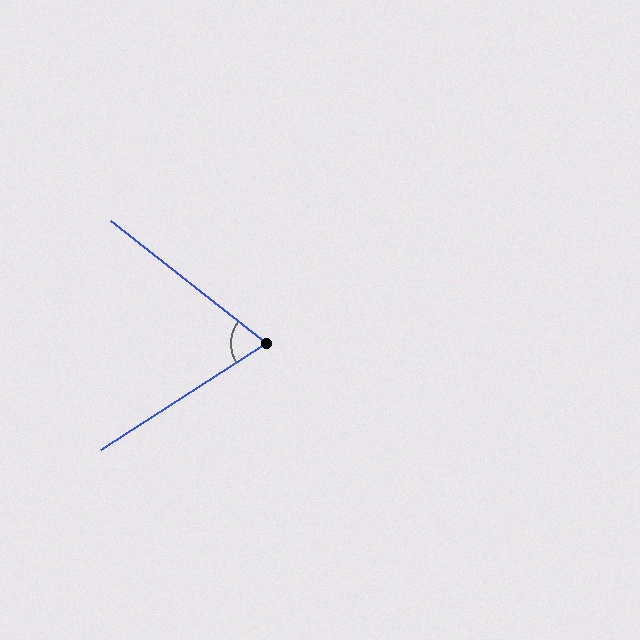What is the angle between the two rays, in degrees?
Approximately 71 degrees.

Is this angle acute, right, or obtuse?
It is acute.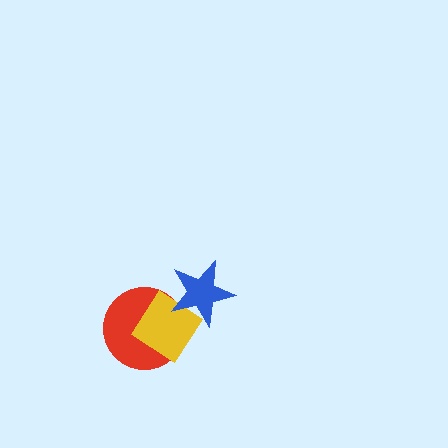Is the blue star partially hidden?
No, no other shape covers it.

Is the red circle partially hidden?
Yes, it is partially covered by another shape.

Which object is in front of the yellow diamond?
The blue star is in front of the yellow diamond.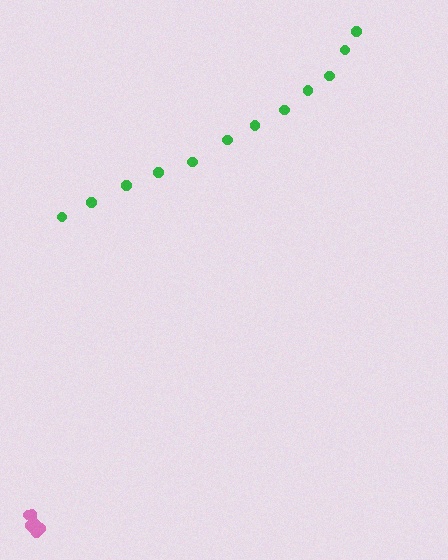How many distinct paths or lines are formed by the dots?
There are 2 distinct paths.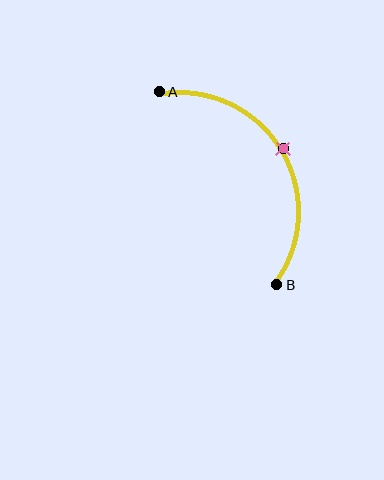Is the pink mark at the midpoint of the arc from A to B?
Yes. The pink mark lies on the arc at equal arc-length from both A and B — it is the arc midpoint.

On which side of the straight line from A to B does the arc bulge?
The arc bulges to the right of the straight line connecting A and B.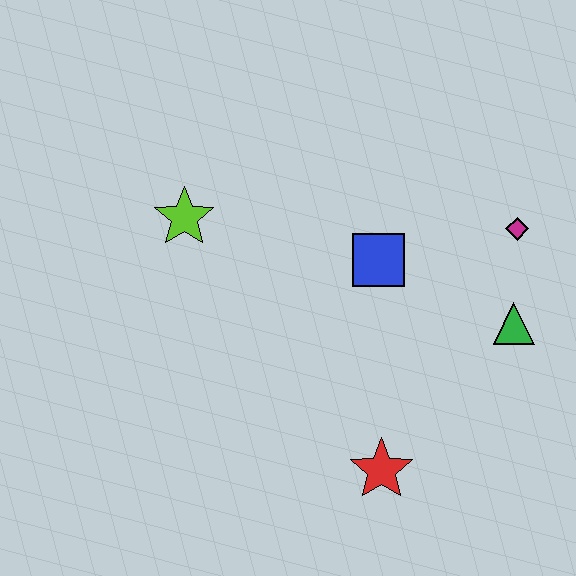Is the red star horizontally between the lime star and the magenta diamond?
Yes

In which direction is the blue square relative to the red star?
The blue square is above the red star.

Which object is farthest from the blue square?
The red star is farthest from the blue square.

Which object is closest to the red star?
The green triangle is closest to the red star.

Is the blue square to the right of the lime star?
Yes